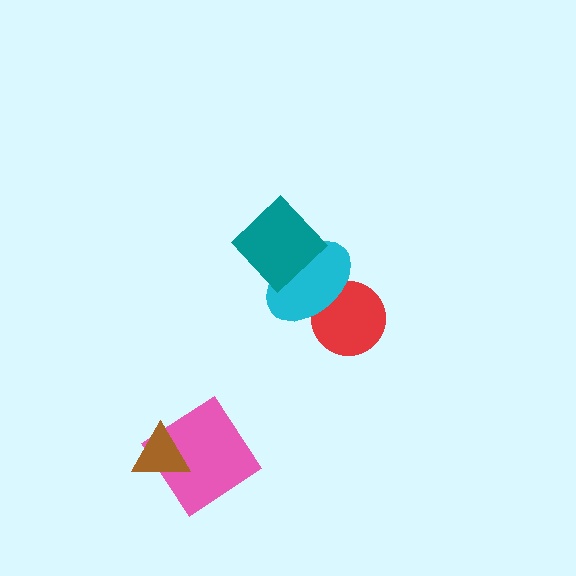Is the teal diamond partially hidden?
No, no other shape covers it.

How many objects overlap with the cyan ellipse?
2 objects overlap with the cyan ellipse.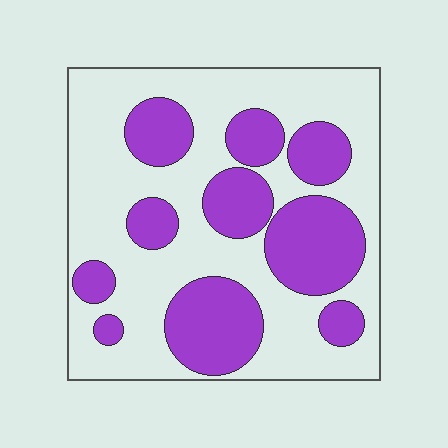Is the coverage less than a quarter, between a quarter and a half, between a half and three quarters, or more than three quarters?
Between a quarter and a half.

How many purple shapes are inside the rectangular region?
10.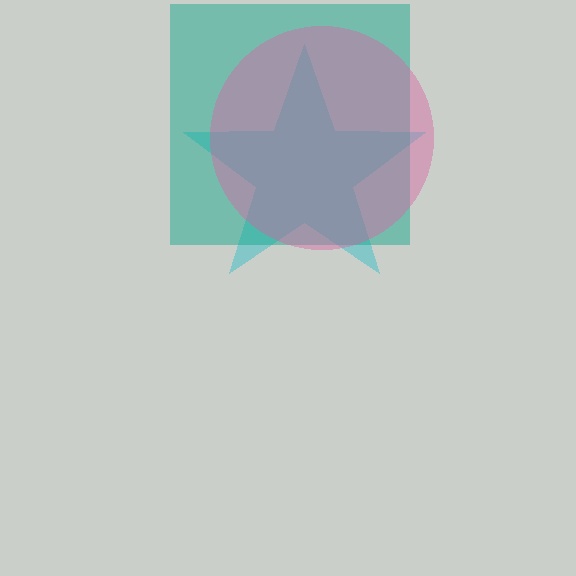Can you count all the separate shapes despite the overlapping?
Yes, there are 3 separate shapes.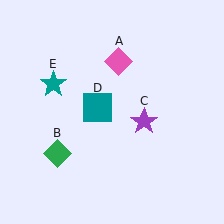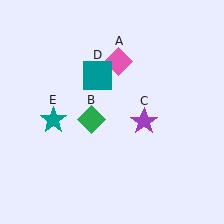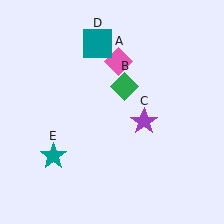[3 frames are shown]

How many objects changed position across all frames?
3 objects changed position: green diamond (object B), teal square (object D), teal star (object E).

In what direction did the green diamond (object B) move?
The green diamond (object B) moved up and to the right.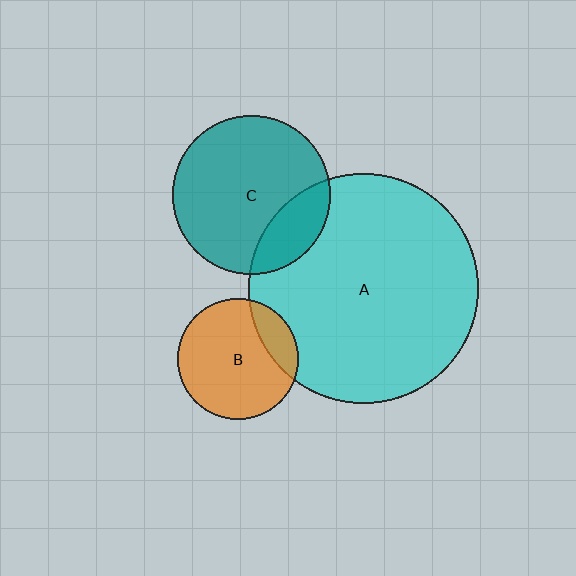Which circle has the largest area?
Circle A (cyan).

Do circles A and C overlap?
Yes.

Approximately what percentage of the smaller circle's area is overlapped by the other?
Approximately 20%.